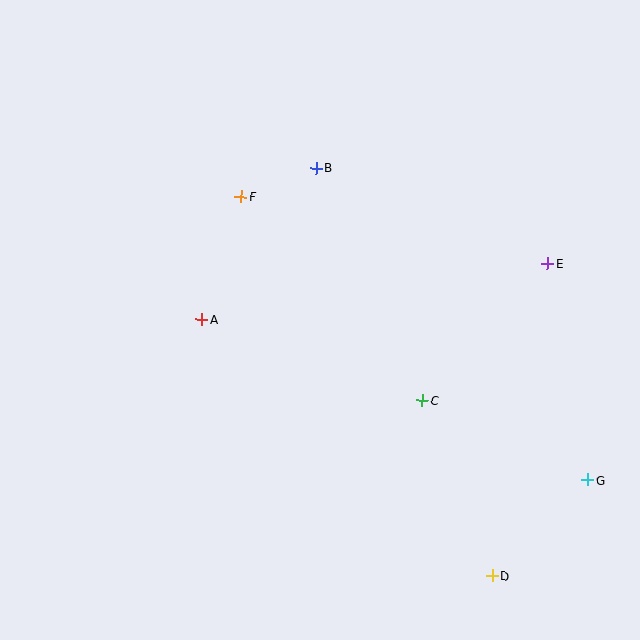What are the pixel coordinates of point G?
Point G is at (588, 480).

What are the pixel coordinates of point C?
Point C is at (422, 401).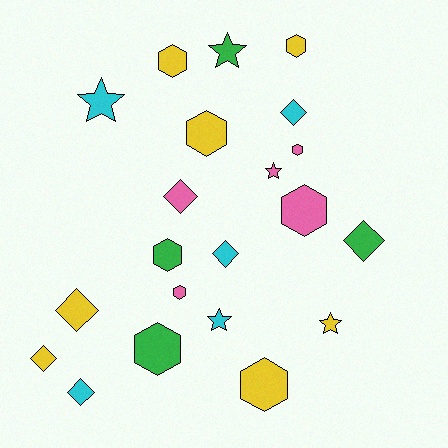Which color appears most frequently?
Yellow, with 7 objects.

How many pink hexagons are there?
There are 3 pink hexagons.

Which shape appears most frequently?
Hexagon, with 9 objects.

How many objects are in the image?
There are 21 objects.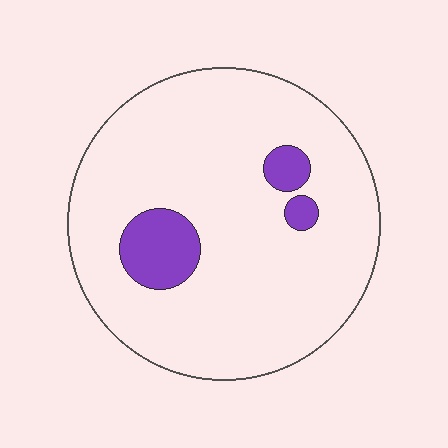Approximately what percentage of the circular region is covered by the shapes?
Approximately 10%.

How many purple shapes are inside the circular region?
3.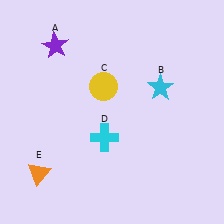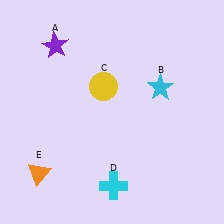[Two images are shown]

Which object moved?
The cyan cross (D) moved down.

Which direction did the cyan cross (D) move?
The cyan cross (D) moved down.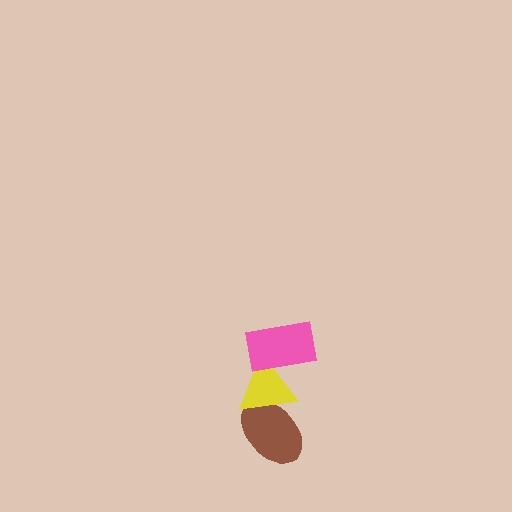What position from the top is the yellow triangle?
The yellow triangle is 2nd from the top.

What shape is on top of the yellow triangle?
The pink rectangle is on top of the yellow triangle.